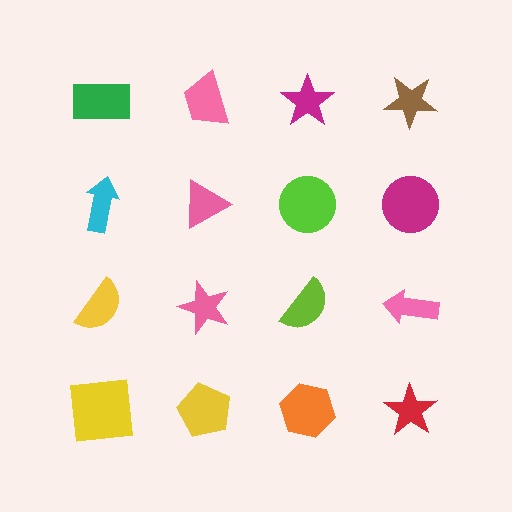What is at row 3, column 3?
A lime semicircle.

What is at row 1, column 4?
A brown star.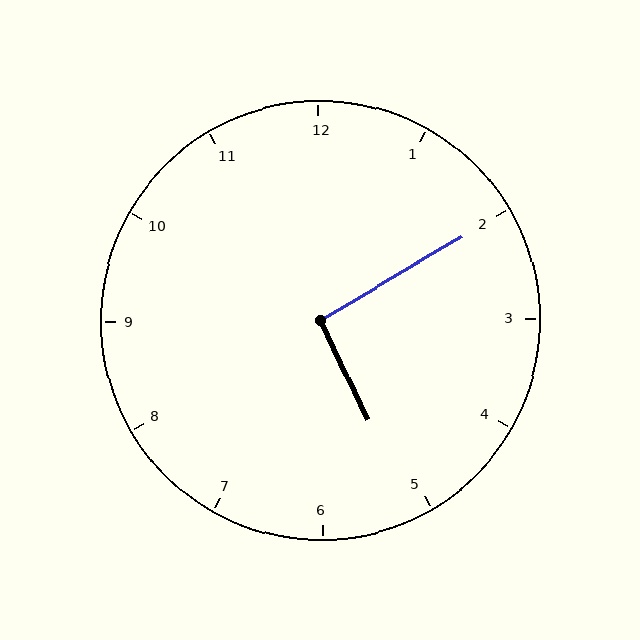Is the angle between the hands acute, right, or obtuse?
It is right.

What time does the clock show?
5:10.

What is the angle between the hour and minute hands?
Approximately 95 degrees.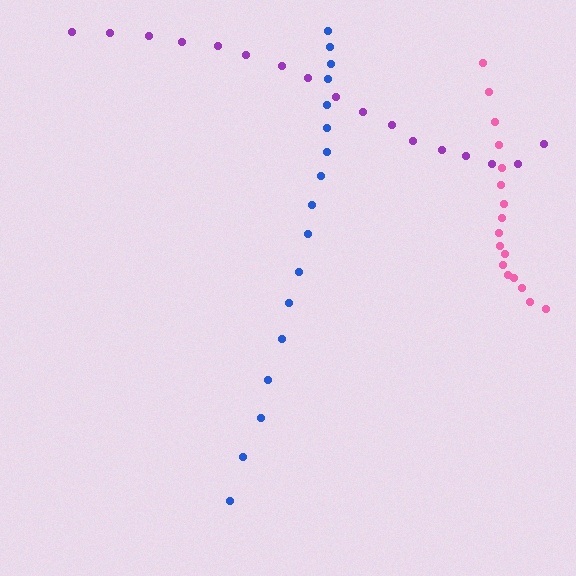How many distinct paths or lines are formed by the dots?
There are 3 distinct paths.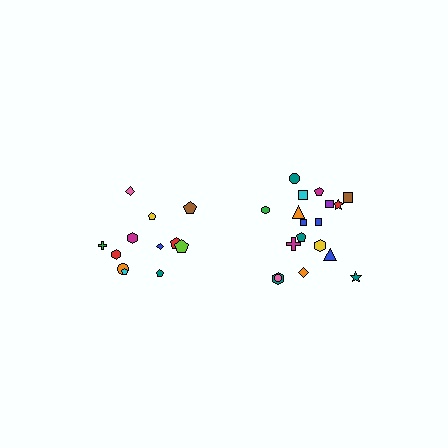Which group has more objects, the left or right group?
The right group.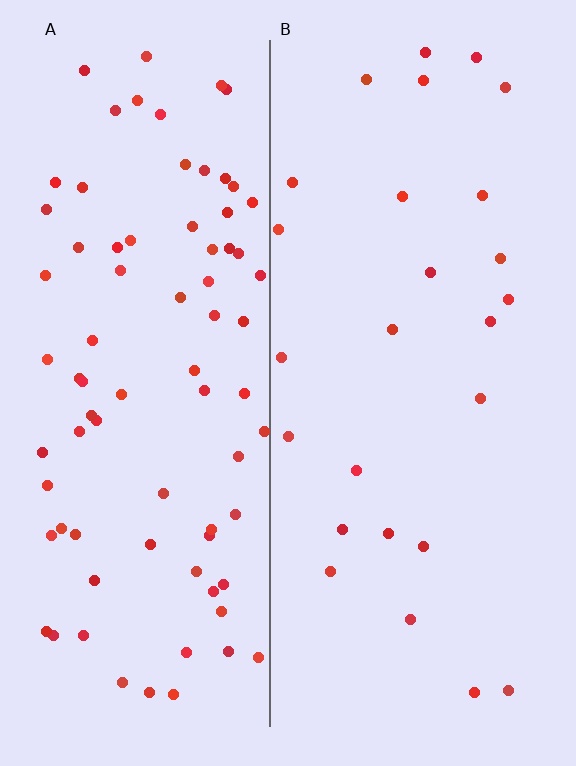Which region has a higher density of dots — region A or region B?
A (the left).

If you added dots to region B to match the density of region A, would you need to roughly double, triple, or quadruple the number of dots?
Approximately triple.